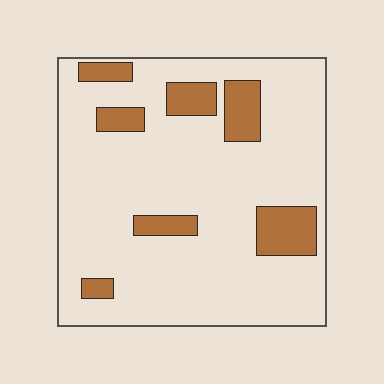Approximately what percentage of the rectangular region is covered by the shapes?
Approximately 15%.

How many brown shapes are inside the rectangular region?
7.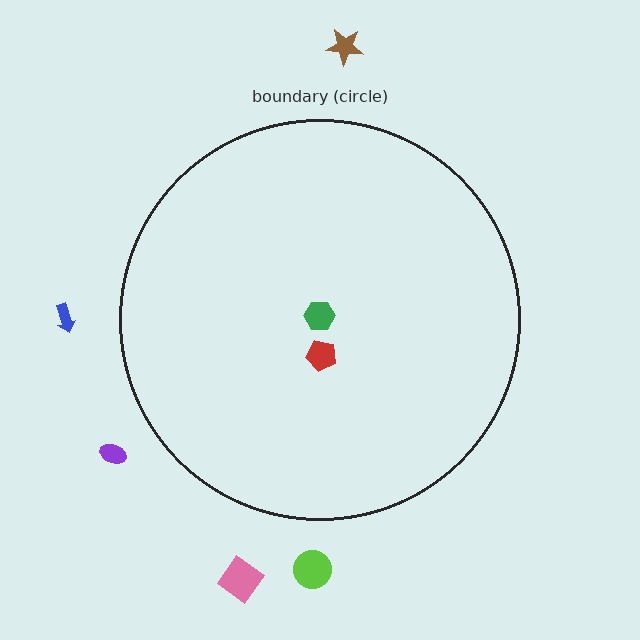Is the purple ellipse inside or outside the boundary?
Outside.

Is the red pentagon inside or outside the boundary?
Inside.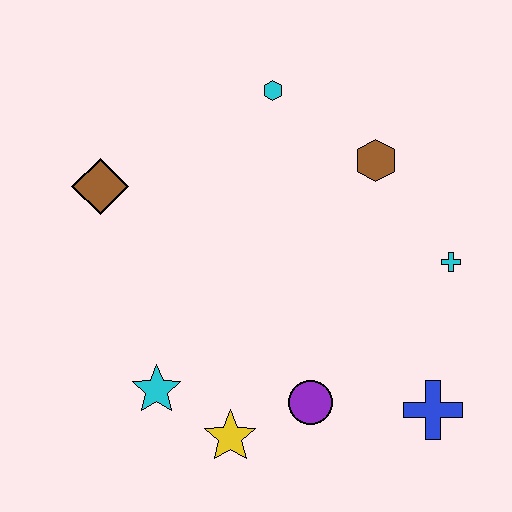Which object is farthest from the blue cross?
The brown diamond is farthest from the blue cross.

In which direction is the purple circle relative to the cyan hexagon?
The purple circle is below the cyan hexagon.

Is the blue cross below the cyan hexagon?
Yes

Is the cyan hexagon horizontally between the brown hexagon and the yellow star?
Yes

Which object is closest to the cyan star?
The yellow star is closest to the cyan star.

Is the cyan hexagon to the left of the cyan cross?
Yes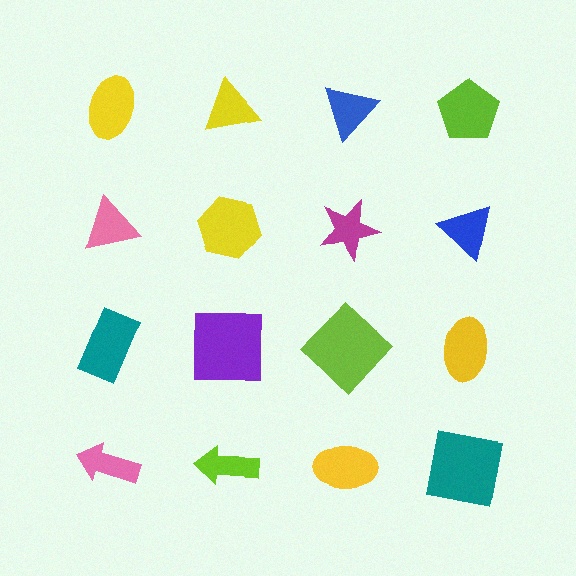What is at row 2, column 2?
A yellow hexagon.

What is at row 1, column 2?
A yellow triangle.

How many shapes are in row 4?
4 shapes.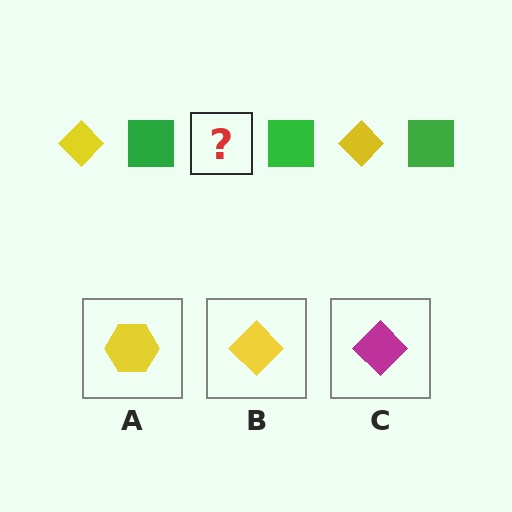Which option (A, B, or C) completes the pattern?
B.